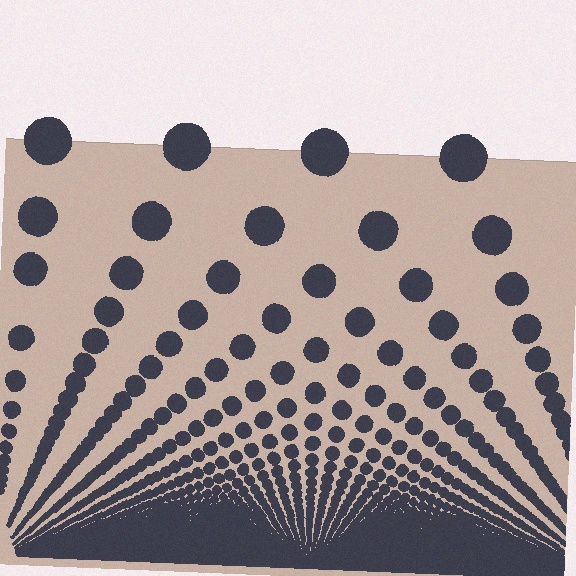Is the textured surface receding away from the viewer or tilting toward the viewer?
The surface appears to tilt toward the viewer. Texture elements get larger and sparser toward the top.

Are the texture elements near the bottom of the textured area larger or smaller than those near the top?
Smaller. The gradient is inverted — elements near the bottom are smaller and denser.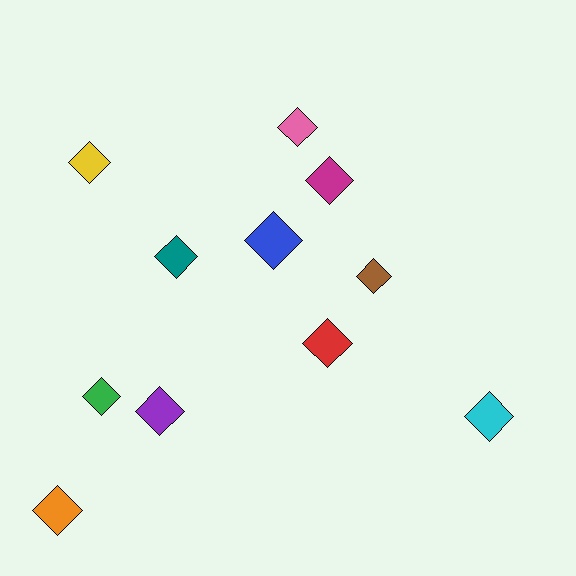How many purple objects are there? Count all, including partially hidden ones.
There is 1 purple object.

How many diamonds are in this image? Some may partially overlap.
There are 11 diamonds.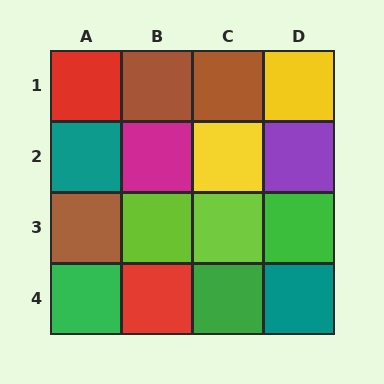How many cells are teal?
2 cells are teal.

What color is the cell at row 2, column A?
Teal.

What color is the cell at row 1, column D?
Yellow.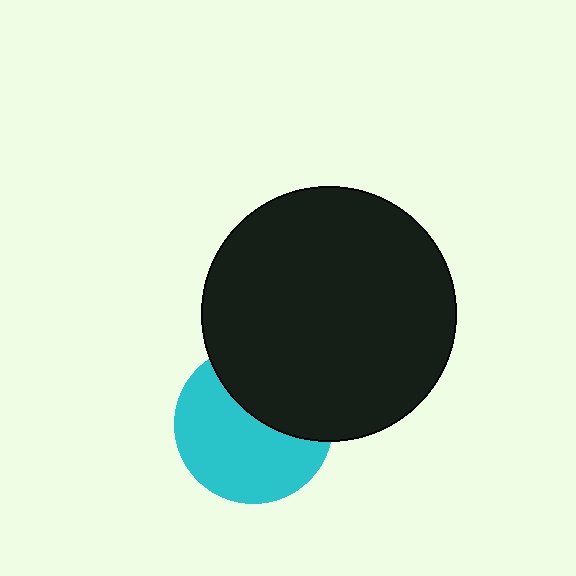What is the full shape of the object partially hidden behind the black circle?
The partially hidden object is a cyan circle.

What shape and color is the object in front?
The object in front is a black circle.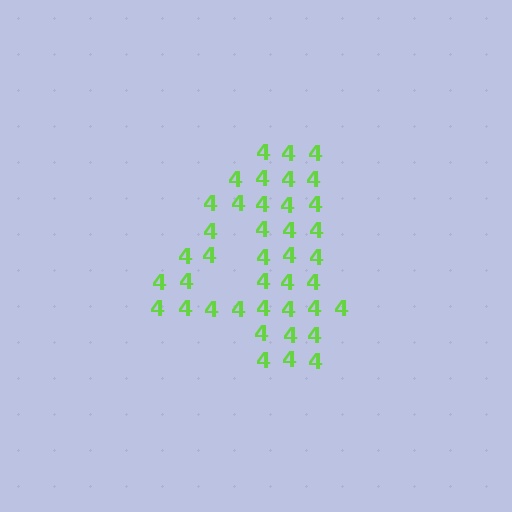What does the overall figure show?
The overall figure shows the digit 4.